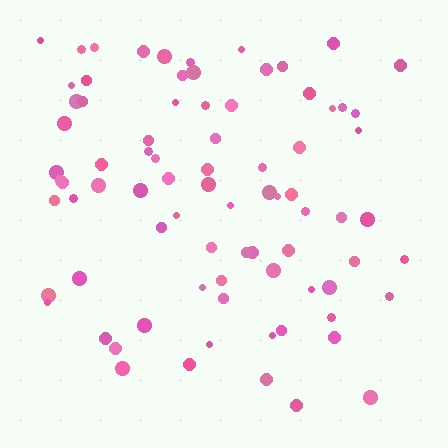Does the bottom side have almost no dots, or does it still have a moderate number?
Still a moderate number, just noticeably fewer than the top.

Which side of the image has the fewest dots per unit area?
The bottom.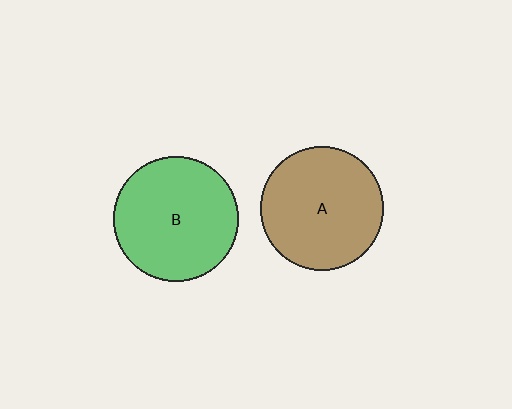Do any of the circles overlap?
No, none of the circles overlap.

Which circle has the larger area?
Circle B (green).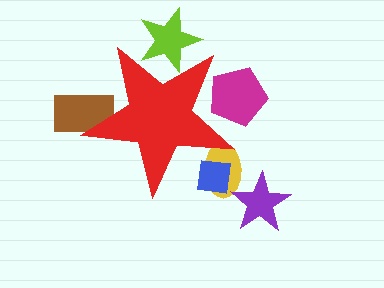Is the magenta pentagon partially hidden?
Yes, the magenta pentagon is partially hidden behind the red star.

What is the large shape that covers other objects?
A red star.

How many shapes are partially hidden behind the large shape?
5 shapes are partially hidden.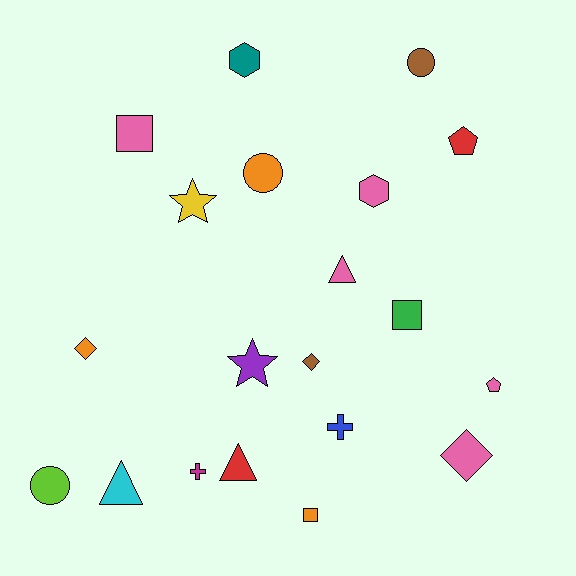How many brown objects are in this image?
There are 2 brown objects.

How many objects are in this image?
There are 20 objects.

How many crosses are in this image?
There are 2 crosses.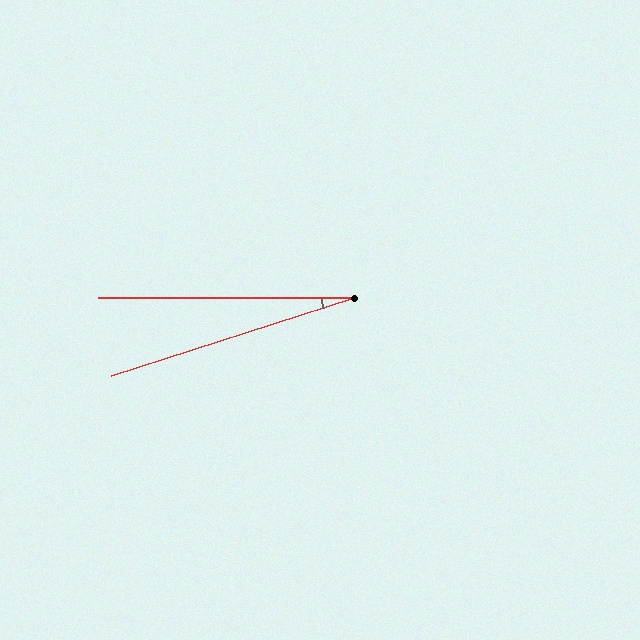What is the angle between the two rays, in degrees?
Approximately 18 degrees.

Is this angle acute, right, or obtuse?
It is acute.